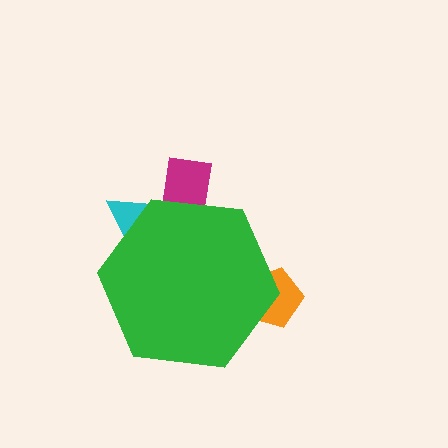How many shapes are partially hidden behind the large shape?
3 shapes are partially hidden.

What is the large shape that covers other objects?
A green hexagon.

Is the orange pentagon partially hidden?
Yes, the orange pentagon is partially hidden behind the green hexagon.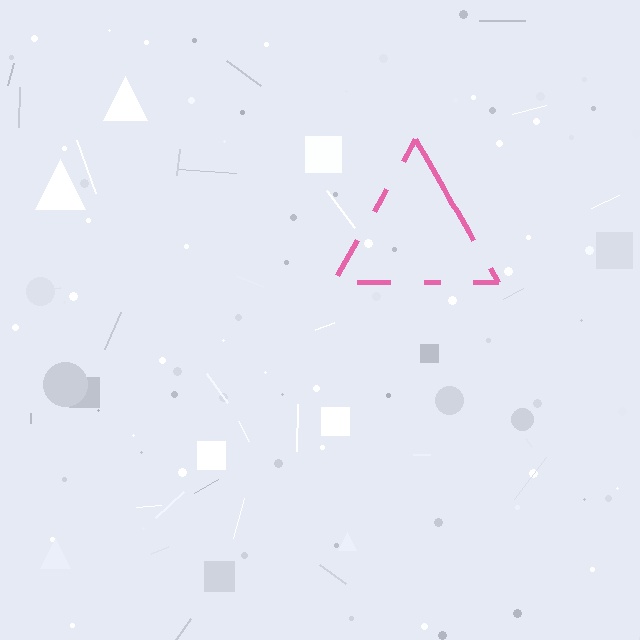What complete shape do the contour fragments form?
The contour fragments form a triangle.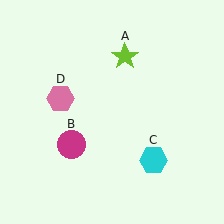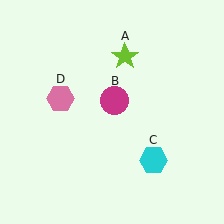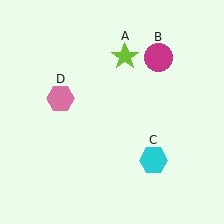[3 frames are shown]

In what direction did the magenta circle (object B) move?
The magenta circle (object B) moved up and to the right.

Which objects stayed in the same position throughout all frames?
Lime star (object A) and cyan hexagon (object C) and pink hexagon (object D) remained stationary.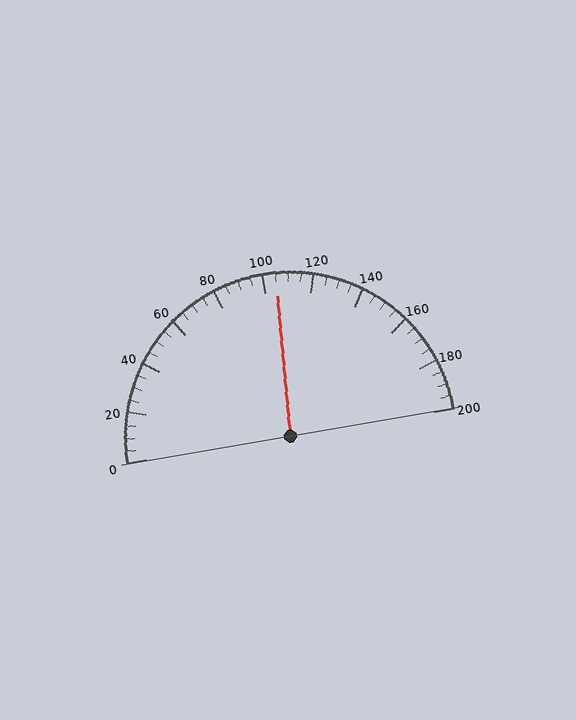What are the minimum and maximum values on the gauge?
The gauge ranges from 0 to 200.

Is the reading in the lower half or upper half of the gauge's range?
The reading is in the upper half of the range (0 to 200).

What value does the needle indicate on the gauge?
The needle indicates approximately 105.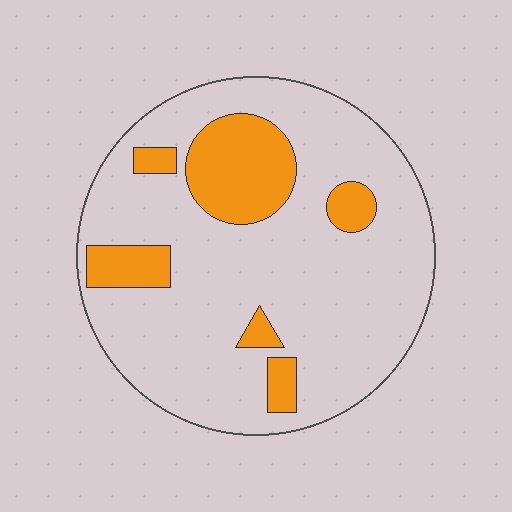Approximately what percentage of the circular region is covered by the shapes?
Approximately 20%.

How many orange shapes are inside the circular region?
6.